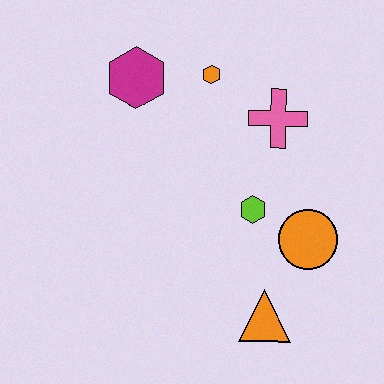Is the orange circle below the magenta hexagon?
Yes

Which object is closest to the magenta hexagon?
The orange hexagon is closest to the magenta hexagon.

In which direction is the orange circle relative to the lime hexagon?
The orange circle is to the right of the lime hexagon.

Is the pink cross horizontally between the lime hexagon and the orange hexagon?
No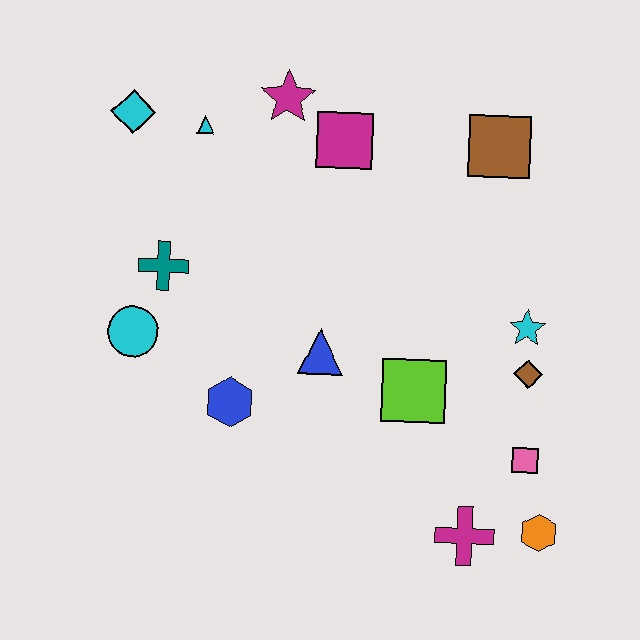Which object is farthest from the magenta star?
The orange hexagon is farthest from the magenta star.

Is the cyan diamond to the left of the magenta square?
Yes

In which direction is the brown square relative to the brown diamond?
The brown square is above the brown diamond.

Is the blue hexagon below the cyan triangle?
Yes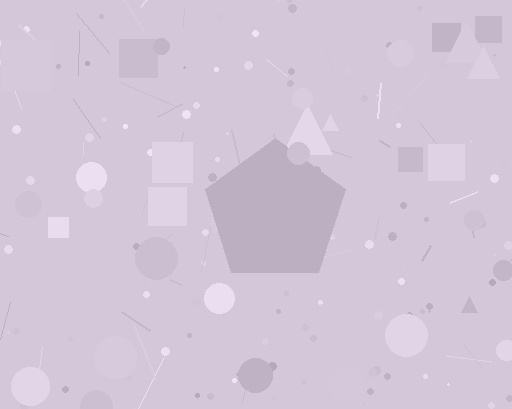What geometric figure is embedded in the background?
A pentagon is embedded in the background.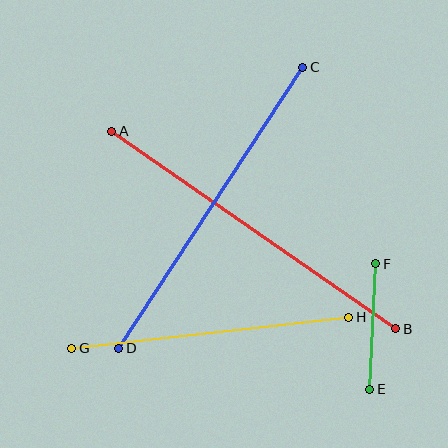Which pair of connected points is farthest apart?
Points A and B are farthest apart.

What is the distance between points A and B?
The distance is approximately 346 pixels.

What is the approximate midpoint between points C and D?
The midpoint is at approximately (211, 208) pixels.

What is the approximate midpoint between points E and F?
The midpoint is at approximately (373, 327) pixels.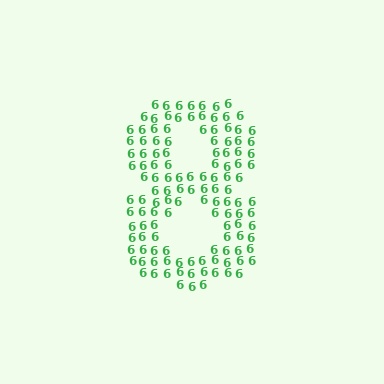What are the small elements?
The small elements are digit 6's.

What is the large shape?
The large shape is the digit 8.